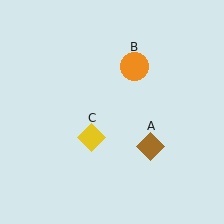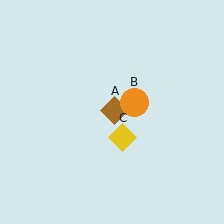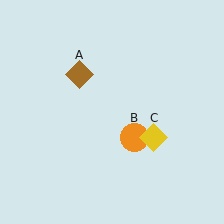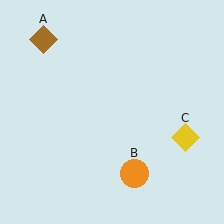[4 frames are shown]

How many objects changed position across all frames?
3 objects changed position: brown diamond (object A), orange circle (object B), yellow diamond (object C).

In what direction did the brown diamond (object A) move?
The brown diamond (object A) moved up and to the left.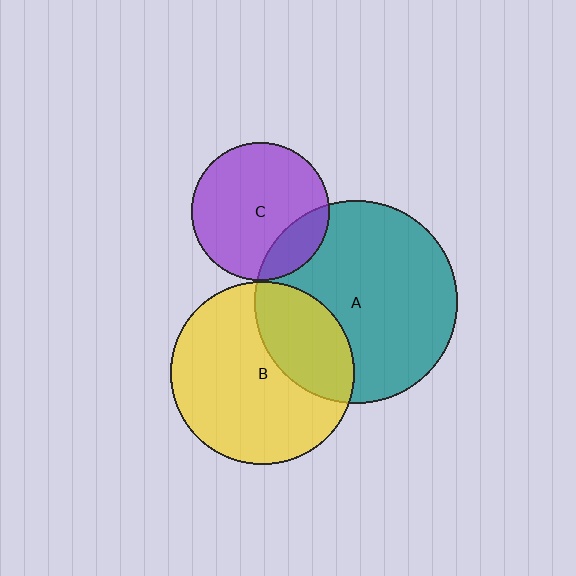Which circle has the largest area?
Circle A (teal).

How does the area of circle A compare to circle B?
Approximately 1.2 times.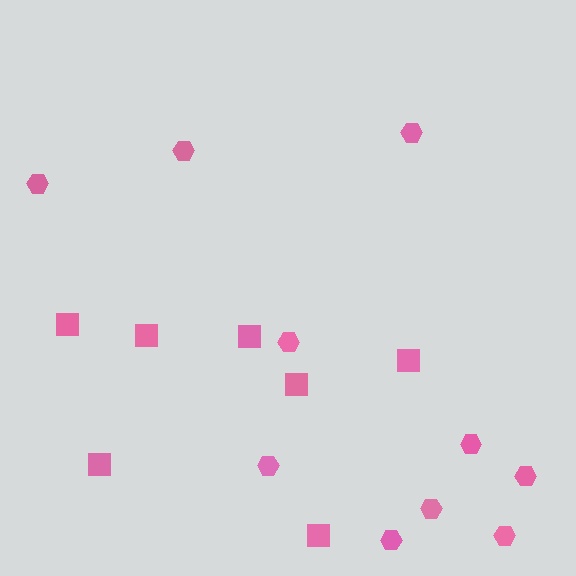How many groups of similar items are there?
There are 2 groups: one group of squares (7) and one group of hexagons (10).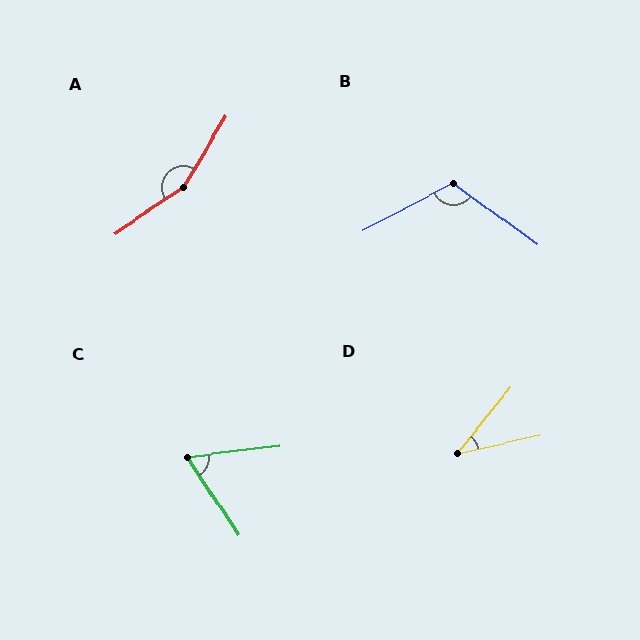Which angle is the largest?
A, at approximately 154 degrees.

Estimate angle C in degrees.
Approximately 64 degrees.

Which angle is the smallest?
D, at approximately 38 degrees.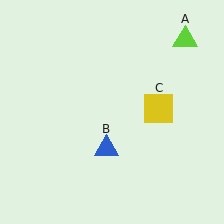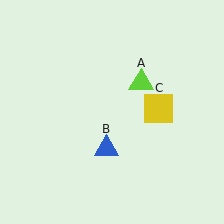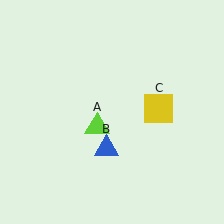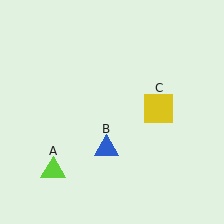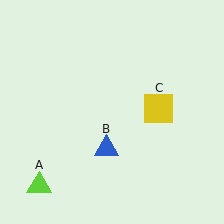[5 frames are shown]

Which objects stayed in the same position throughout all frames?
Blue triangle (object B) and yellow square (object C) remained stationary.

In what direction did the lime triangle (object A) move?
The lime triangle (object A) moved down and to the left.